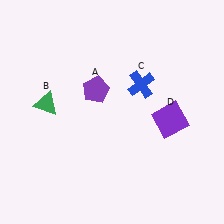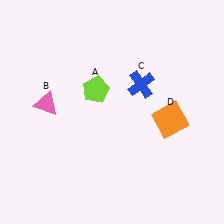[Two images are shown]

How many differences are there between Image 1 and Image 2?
There are 3 differences between the two images.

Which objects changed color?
A changed from purple to lime. B changed from green to pink. D changed from purple to orange.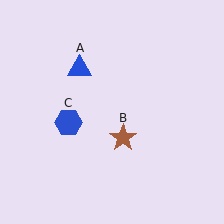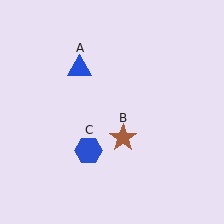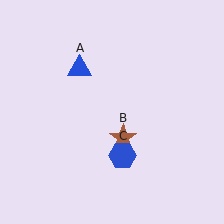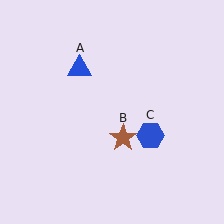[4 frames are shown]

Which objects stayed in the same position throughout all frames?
Blue triangle (object A) and brown star (object B) remained stationary.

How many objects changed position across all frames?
1 object changed position: blue hexagon (object C).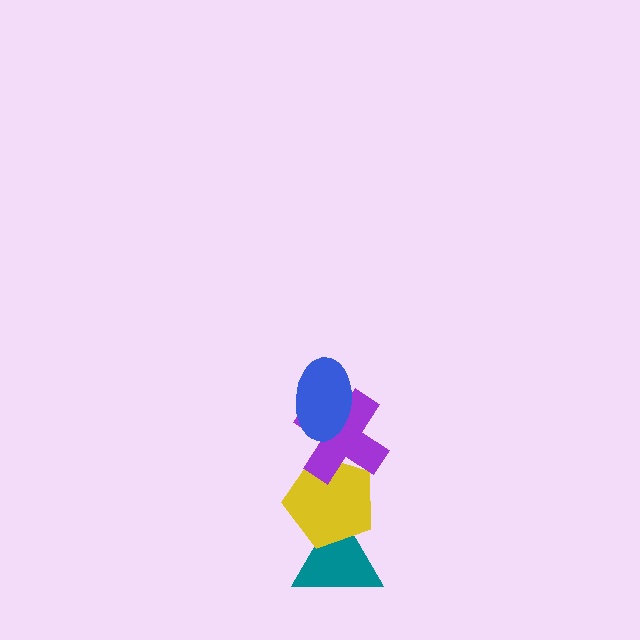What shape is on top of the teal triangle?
The yellow pentagon is on top of the teal triangle.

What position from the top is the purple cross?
The purple cross is 2nd from the top.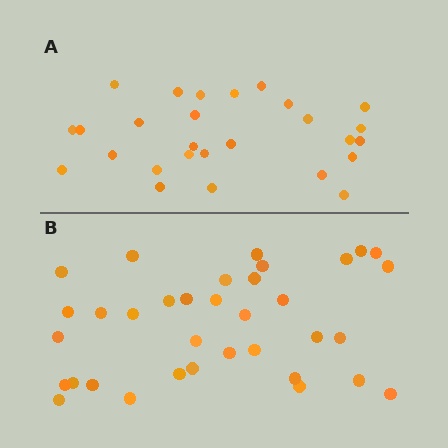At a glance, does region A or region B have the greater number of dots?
Region B (the bottom region) has more dots.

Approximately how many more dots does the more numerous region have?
Region B has roughly 8 or so more dots than region A.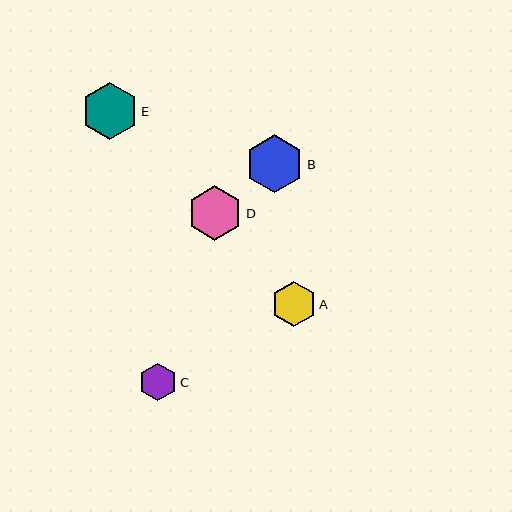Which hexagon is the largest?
Hexagon B is the largest with a size of approximately 58 pixels.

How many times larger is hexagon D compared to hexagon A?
Hexagon D is approximately 1.2 times the size of hexagon A.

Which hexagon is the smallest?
Hexagon C is the smallest with a size of approximately 38 pixels.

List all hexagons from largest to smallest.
From largest to smallest: B, E, D, A, C.